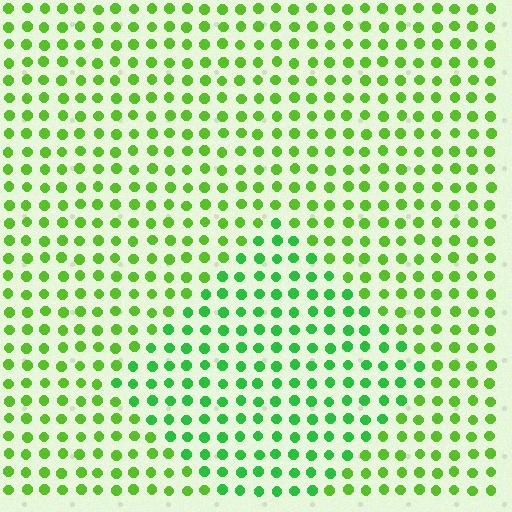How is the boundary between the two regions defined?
The boundary is defined purely by a slight shift in hue (about 27 degrees). Spacing, size, and orientation are identical on both sides.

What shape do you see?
I see a diamond.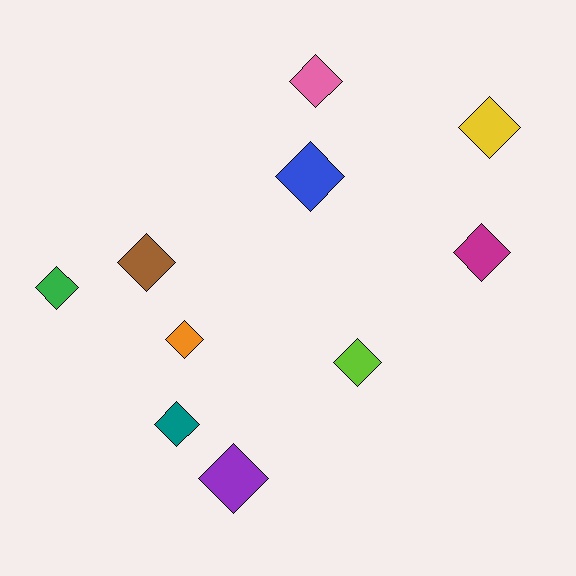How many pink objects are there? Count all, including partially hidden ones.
There is 1 pink object.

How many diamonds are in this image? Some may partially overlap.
There are 10 diamonds.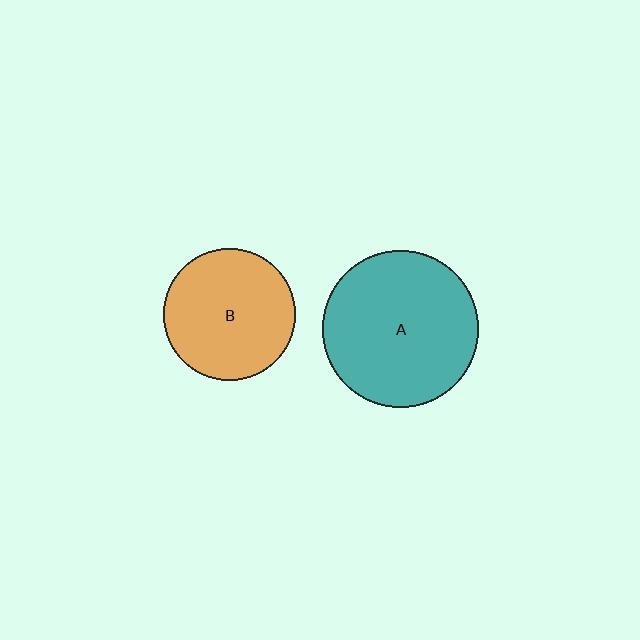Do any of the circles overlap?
No, none of the circles overlap.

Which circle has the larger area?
Circle A (teal).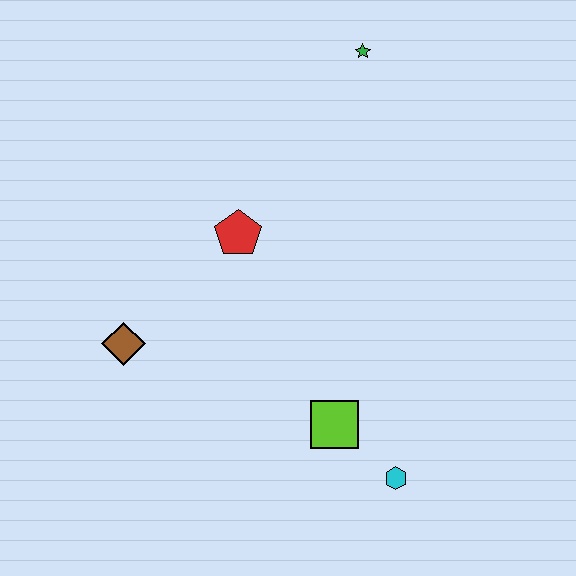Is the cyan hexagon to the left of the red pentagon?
No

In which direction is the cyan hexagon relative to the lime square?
The cyan hexagon is to the right of the lime square.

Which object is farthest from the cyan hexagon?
The green star is farthest from the cyan hexagon.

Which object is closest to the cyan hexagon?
The lime square is closest to the cyan hexagon.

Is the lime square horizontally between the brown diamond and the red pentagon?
No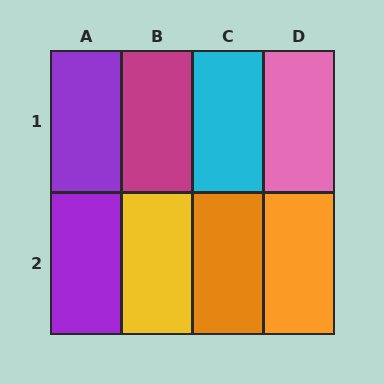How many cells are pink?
1 cell is pink.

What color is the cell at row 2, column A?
Purple.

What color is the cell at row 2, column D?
Orange.